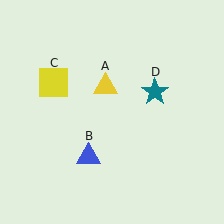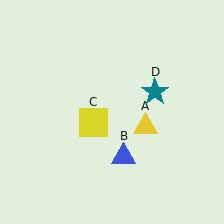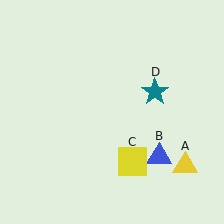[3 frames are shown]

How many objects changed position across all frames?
3 objects changed position: yellow triangle (object A), blue triangle (object B), yellow square (object C).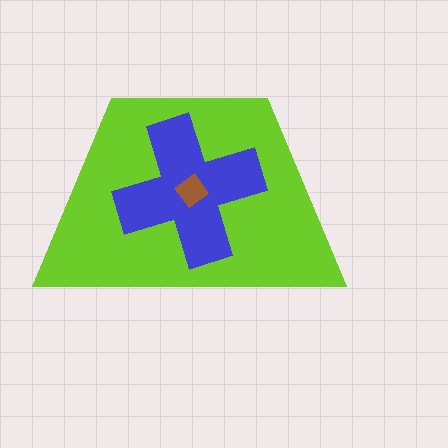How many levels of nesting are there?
3.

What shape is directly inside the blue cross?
The brown diamond.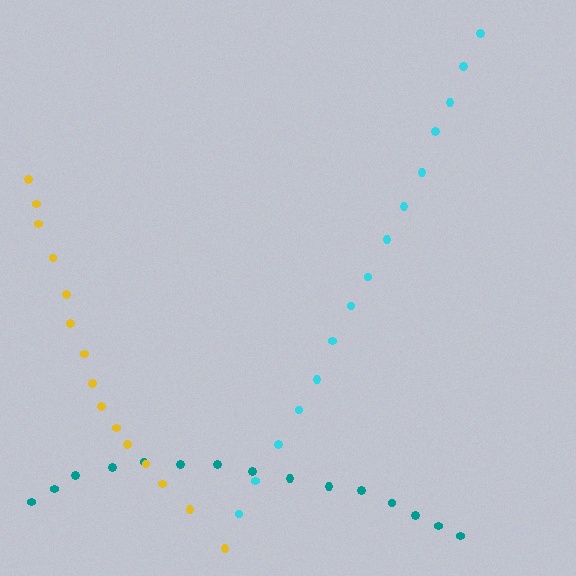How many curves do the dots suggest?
There are 3 distinct paths.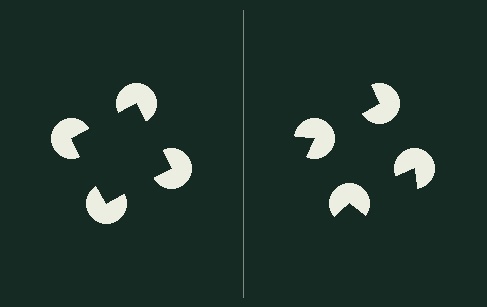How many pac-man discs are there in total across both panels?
8 — 4 on each side.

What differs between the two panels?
The pac-man discs are positioned identically on both sides; only the wedge orientations differ. On the left they align to a square; on the right they are misaligned.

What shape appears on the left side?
An illusory square.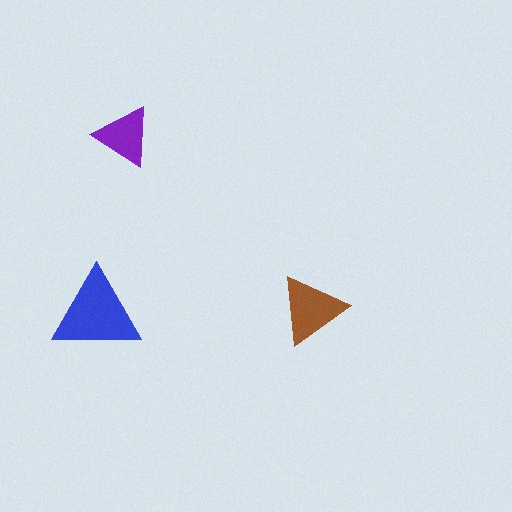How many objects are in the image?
There are 3 objects in the image.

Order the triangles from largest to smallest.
the blue one, the brown one, the purple one.